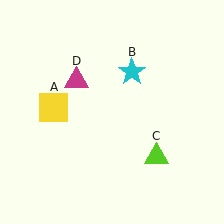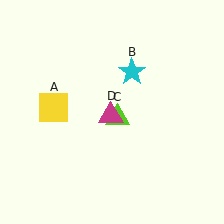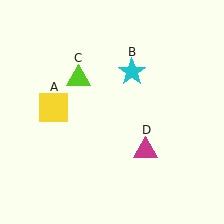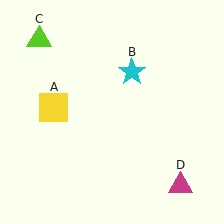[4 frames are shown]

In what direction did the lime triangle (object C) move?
The lime triangle (object C) moved up and to the left.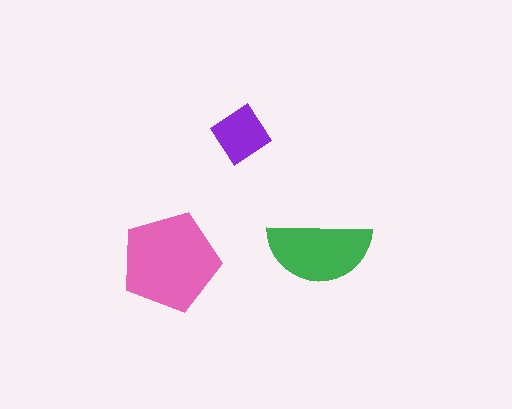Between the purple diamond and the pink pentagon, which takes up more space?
The pink pentagon.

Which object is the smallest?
The purple diamond.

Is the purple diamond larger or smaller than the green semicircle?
Smaller.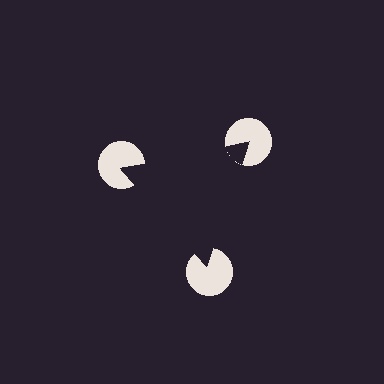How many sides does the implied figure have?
3 sides.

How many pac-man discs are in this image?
There are 3 — one at each vertex of the illusory triangle.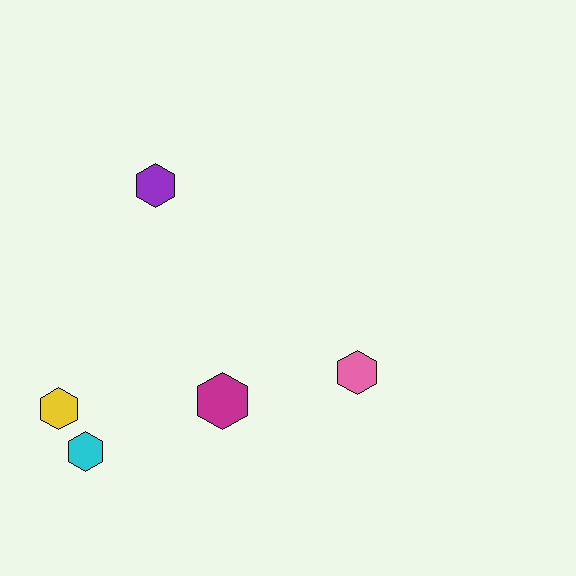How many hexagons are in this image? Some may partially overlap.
There are 5 hexagons.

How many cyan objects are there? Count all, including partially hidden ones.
There is 1 cyan object.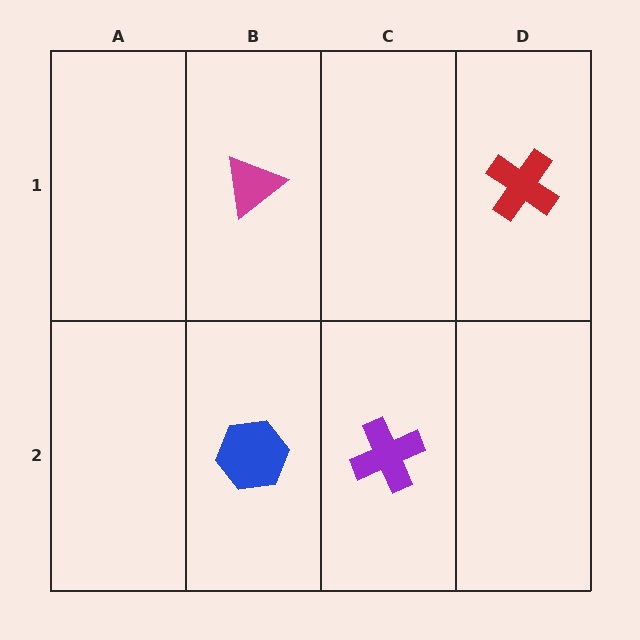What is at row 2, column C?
A purple cross.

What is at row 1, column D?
A red cross.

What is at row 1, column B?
A magenta triangle.